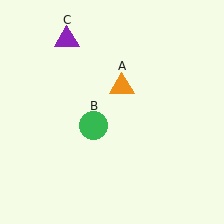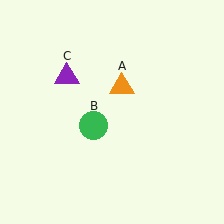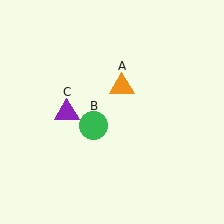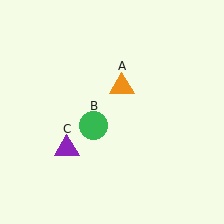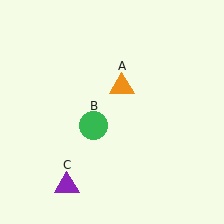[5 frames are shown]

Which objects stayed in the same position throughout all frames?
Orange triangle (object A) and green circle (object B) remained stationary.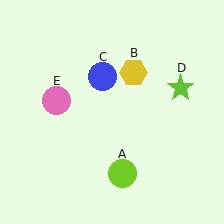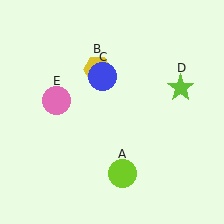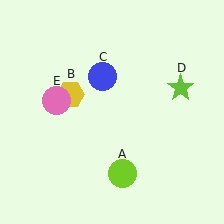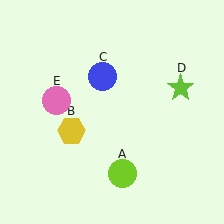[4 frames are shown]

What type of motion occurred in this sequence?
The yellow hexagon (object B) rotated counterclockwise around the center of the scene.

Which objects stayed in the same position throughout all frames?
Lime circle (object A) and blue circle (object C) and lime star (object D) and pink circle (object E) remained stationary.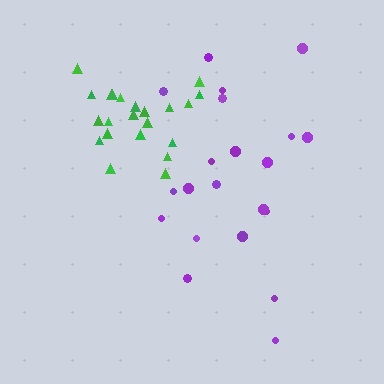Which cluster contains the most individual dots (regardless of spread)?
Green (22).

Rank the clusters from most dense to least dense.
green, purple.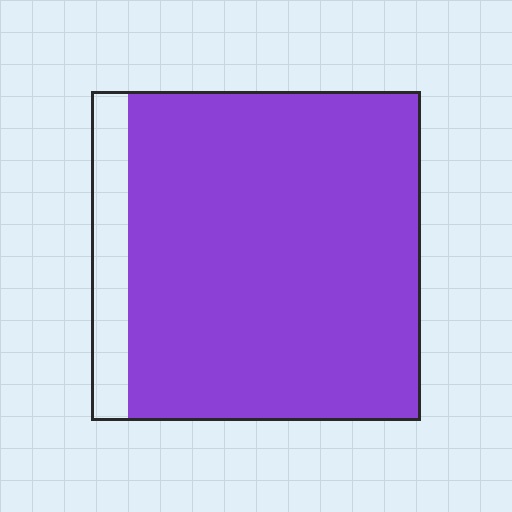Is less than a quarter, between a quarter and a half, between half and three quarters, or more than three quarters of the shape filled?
More than three quarters.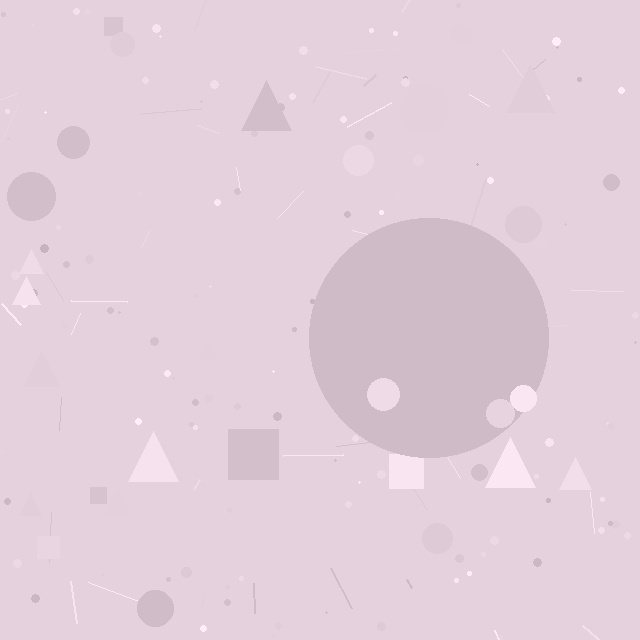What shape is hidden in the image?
A circle is hidden in the image.